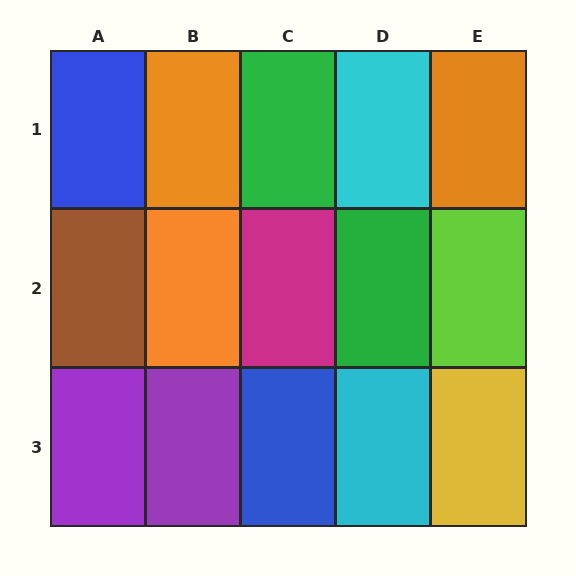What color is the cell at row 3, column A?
Purple.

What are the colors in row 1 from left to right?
Blue, orange, green, cyan, orange.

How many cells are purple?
2 cells are purple.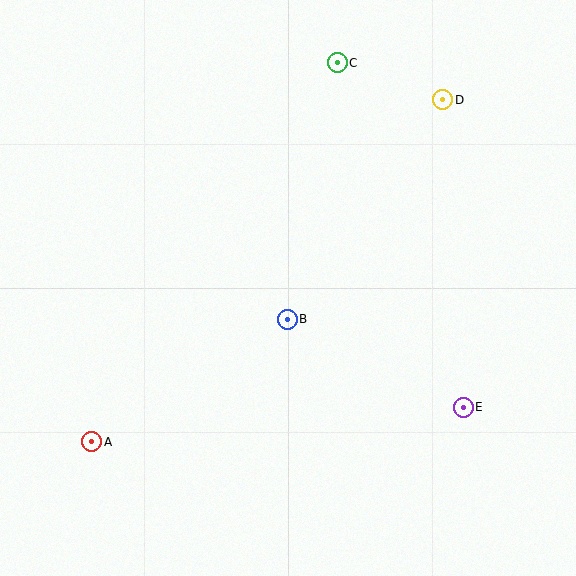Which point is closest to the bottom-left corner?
Point A is closest to the bottom-left corner.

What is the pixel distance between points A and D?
The distance between A and D is 490 pixels.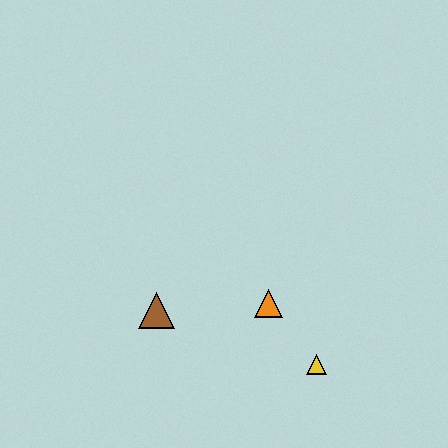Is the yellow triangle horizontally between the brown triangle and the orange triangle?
No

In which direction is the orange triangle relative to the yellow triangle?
The orange triangle is above the yellow triangle.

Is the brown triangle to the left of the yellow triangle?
Yes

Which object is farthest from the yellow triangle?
The brown triangle is farthest from the yellow triangle.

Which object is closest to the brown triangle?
The orange triangle is closest to the brown triangle.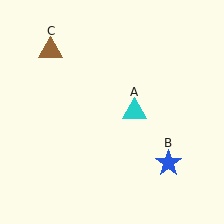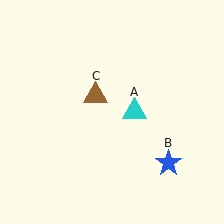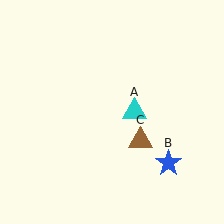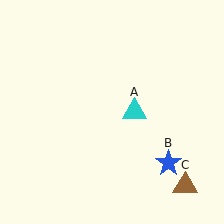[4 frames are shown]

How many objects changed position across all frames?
1 object changed position: brown triangle (object C).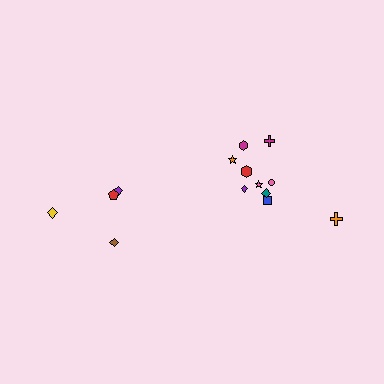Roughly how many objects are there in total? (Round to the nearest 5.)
Roughly 15 objects in total.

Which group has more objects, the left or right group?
The right group.